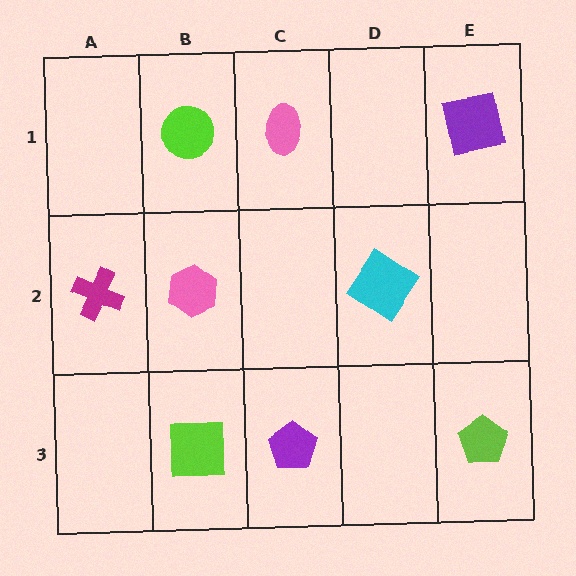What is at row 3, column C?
A purple pentagon.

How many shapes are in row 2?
3 shapes.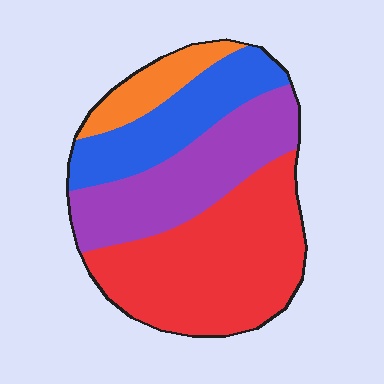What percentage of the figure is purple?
Purple covers about 30% of the figure.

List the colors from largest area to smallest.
From largest to smallest: red, purple, blue, orange.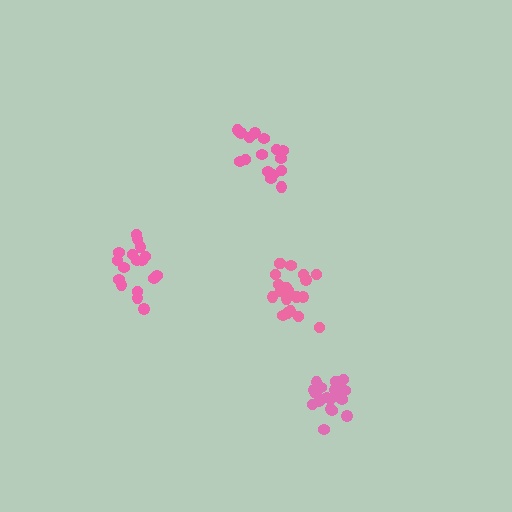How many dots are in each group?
Group 1: 20 dots, Group 2: 17 dots, Group 3: 16 dots, Group 4: 19 dots (72 total).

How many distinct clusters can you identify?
There are 4 distinct clusters.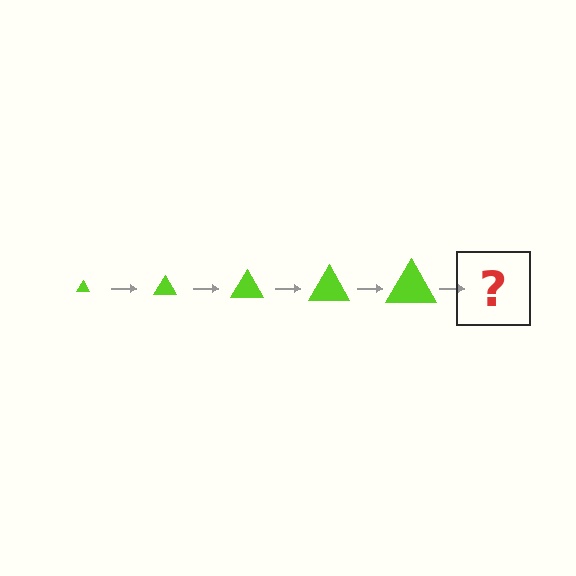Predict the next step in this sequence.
The next step is a lime triangle, larger than the previous one.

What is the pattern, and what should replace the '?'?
The pattern is that the triangle gets progressively larger each step. The '?' should be a lime triangle, larger than the previous one.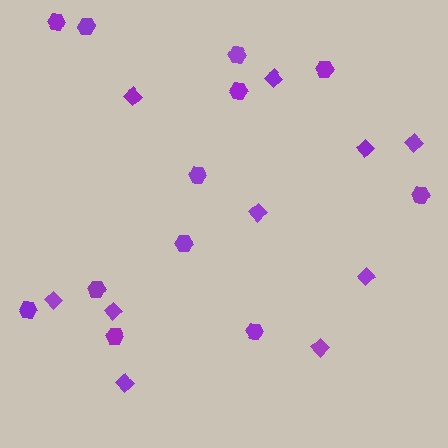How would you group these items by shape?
There are 2 groups: one group of diamonds (10) and one group of hexagons (12).